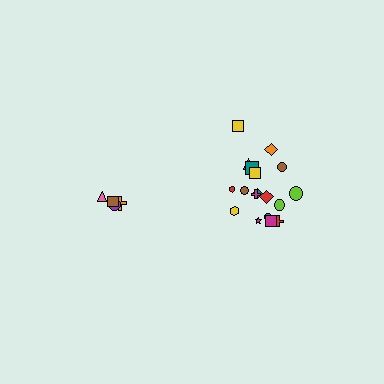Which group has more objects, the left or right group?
The right group.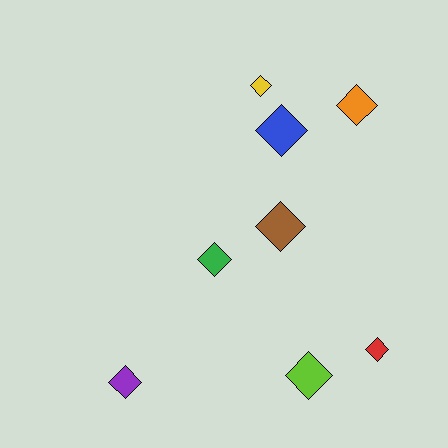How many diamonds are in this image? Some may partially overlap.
There are 8 diamonds.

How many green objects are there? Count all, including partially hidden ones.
There is 1 green object.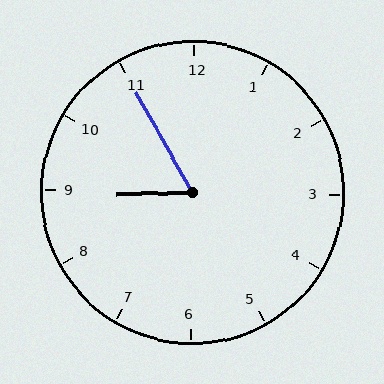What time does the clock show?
8:55.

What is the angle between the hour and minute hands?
Approximately 62 degrees.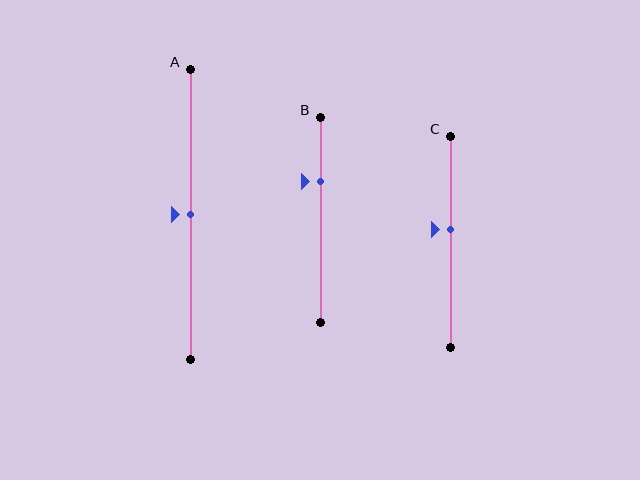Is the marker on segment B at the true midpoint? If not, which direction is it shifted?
No, the marker on segment B is shifted upward by about 18% of the segment length.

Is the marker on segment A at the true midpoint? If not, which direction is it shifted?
Yes, the marker on segment A is at the true midpoint.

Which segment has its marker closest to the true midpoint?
Segment A has its marker closest to the true midpoint.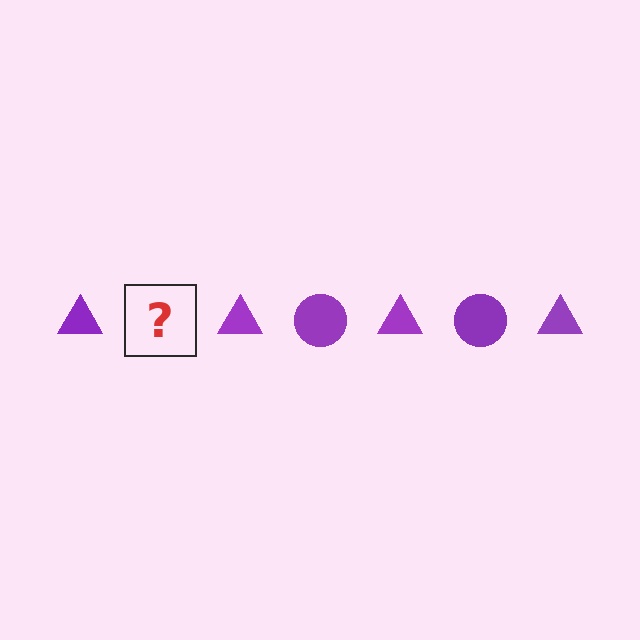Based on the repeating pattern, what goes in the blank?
The blank should be a purple circle.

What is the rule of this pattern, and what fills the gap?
The rule is that the pattern cycles through triangle, circle shapes in purple. The gap should be filled with a purple circle.